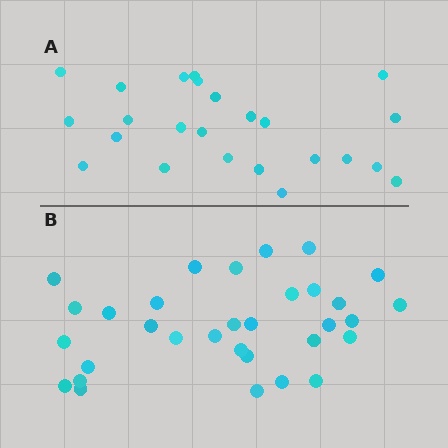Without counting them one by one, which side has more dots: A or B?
Region B (the bottom region) has more dots.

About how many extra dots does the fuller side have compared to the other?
Region B has roughly 8 or so more dots than region A.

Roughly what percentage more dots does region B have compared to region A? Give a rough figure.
About 35% more.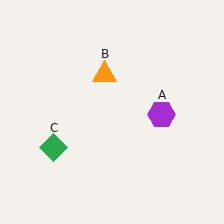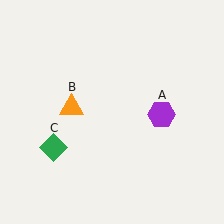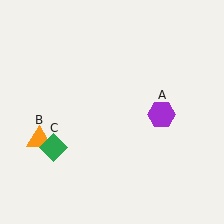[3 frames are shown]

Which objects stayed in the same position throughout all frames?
Purple hexagon (object A) and green diamond (object C) remained stationary.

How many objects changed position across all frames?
1 object changed position: orange triangle (object B).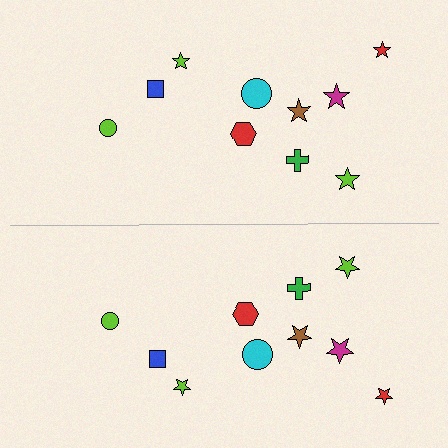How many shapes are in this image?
There are 20 shapes in this image.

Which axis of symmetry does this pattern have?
The pattern has a horizontal axis of symmetry running through the center of the image.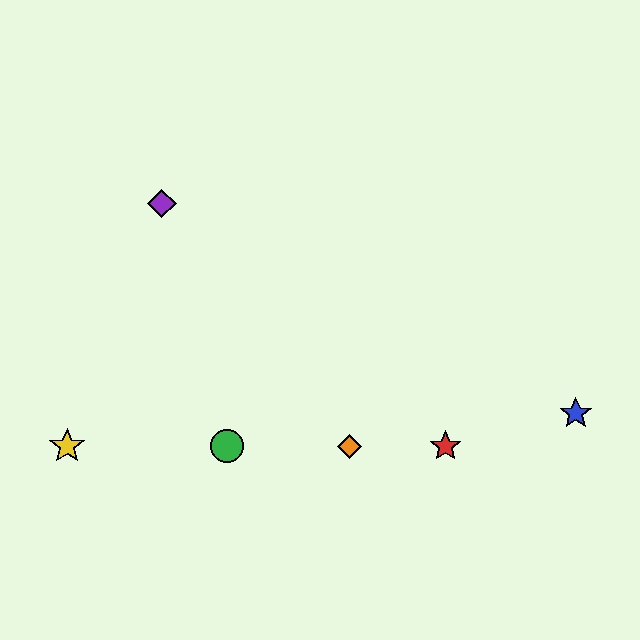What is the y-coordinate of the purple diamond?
The purple diamond is at y≈203.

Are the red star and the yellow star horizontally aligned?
Yes, both are at y≈446.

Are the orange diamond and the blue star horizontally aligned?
No, the orange diamond is at y≈446 and the blue star is at y≈414.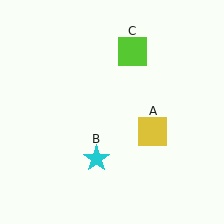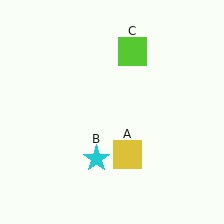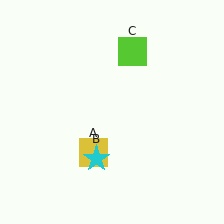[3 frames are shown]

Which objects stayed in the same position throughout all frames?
Cyan star (object B) and lime square (object C) remained stationary.